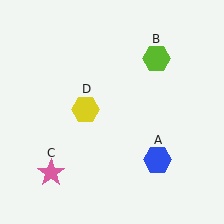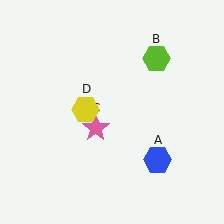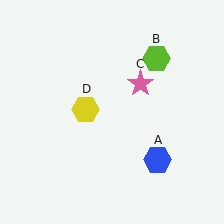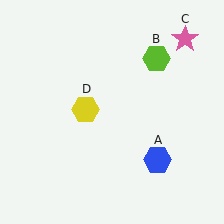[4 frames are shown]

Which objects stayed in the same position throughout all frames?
Blue hexagon (object A) and lime hexagon (object B) and yellow hexagon (object D) remained stationary.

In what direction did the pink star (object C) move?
The pink star (object C) moved up and to the right.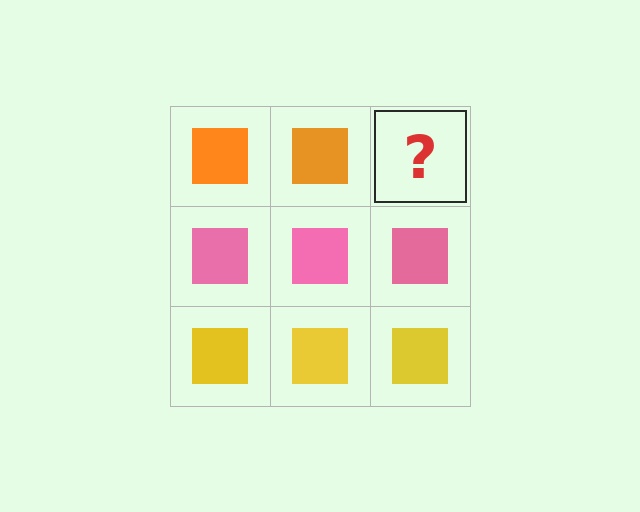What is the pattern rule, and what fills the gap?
The rule is that each row has a consistent color. The gap should be filled with an orange square.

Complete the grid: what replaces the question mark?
The question mark should be replaced with an orange square.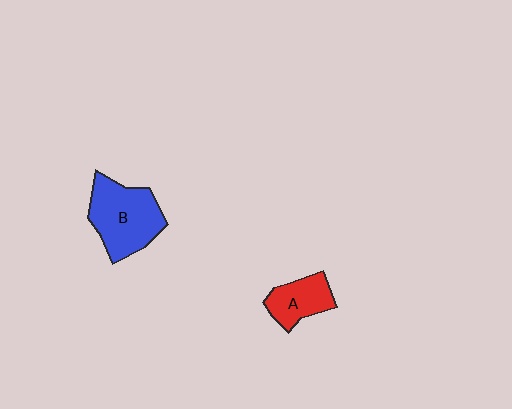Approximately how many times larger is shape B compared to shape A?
Approximately 1.8 times.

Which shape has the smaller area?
Shape A (red).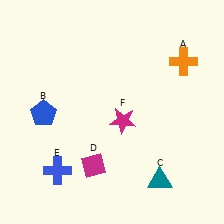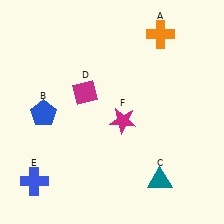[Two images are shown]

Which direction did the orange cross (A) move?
The orange cross (A) moved up.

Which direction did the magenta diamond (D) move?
The magenta diamond (D) moved up.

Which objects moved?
The objects that moved are: the orange cross (A), the magenta diamond (D), the blue cross (E).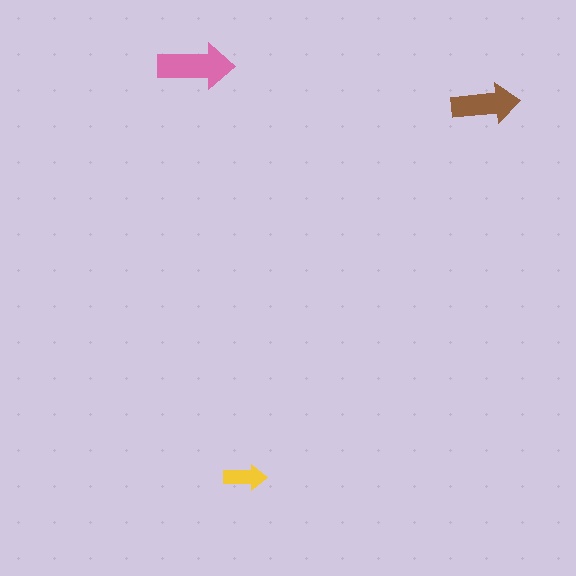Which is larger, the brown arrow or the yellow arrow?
The brown one.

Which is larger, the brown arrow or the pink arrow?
The pink one.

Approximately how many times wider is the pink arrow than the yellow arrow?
About 2 times wider.